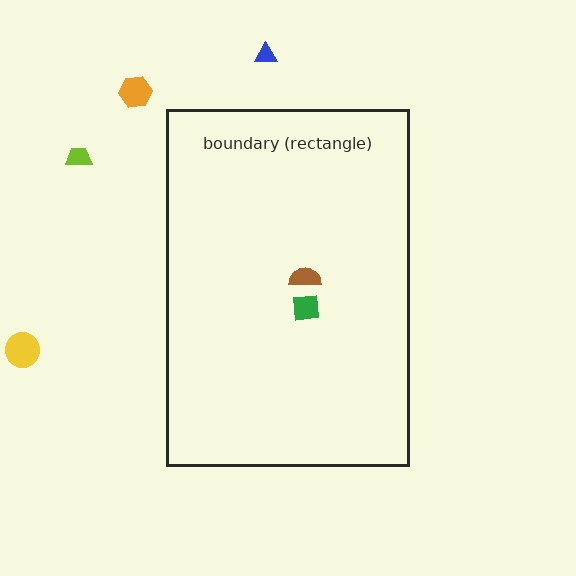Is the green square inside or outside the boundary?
Inside.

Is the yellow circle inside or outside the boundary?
Outside.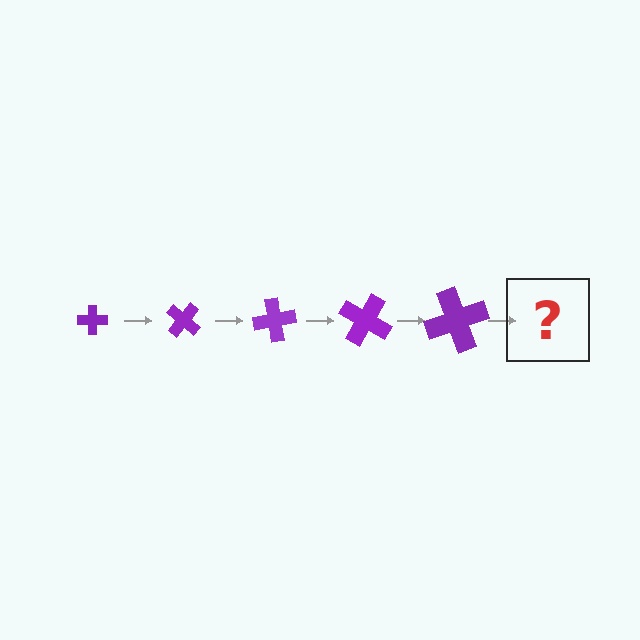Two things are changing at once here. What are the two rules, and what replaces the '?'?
The two rules are that the cross grows larger each step and it rotates 40 degrees each step. The '?' should be a cross, larger than the previous one and rotated 200 degrees from the start.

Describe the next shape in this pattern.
It should be a cross, larger than the previous one and rotated 200 degrees from the start.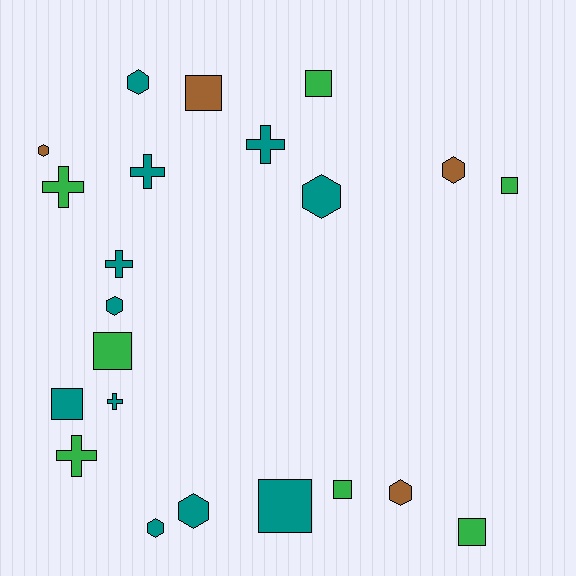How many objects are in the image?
There are 22 objects.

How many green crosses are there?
There are 2 green crosses.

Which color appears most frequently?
Teal, with 11 objects.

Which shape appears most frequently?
Square, with 8 objects.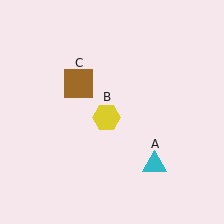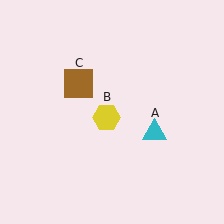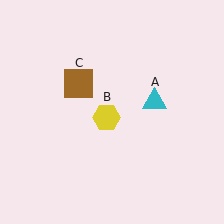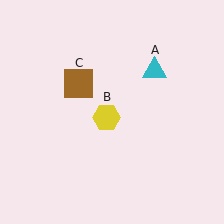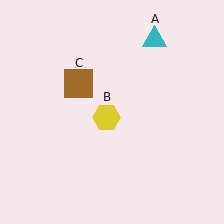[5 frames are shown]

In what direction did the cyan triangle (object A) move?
The cyan triangle (object A) moved up.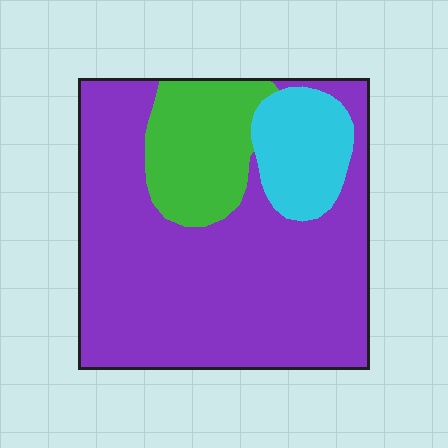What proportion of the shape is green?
Green covers 17% of the shape.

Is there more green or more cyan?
Green.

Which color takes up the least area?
Cyan, at roughly 15%.